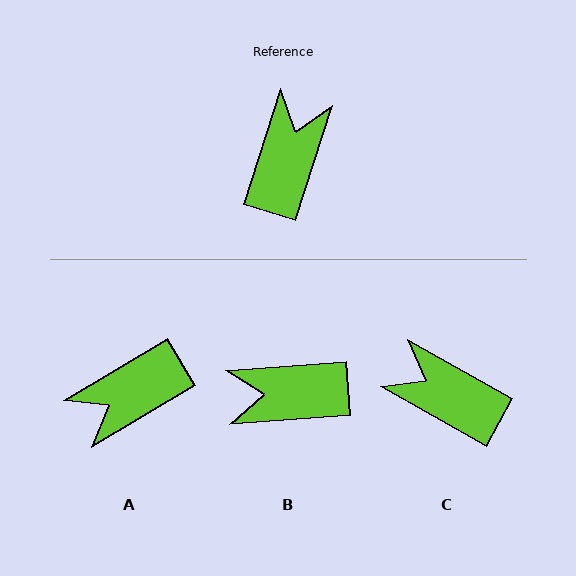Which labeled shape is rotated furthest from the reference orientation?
A, about 138 degrees away.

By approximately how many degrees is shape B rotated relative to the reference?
Approximately 112 degrees counter-clockwise.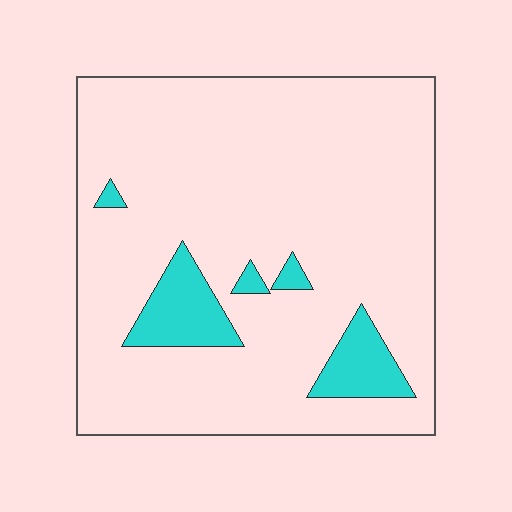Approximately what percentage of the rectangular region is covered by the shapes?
Approximately 10%.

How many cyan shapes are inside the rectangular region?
5.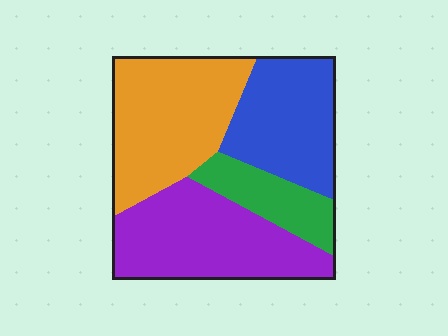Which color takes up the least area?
Green, at roughly 15%.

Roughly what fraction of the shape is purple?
Purple takes up between a sixth and a third of the shape.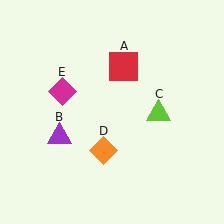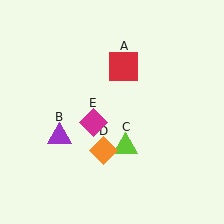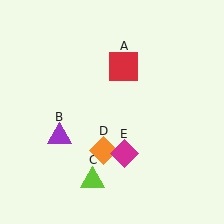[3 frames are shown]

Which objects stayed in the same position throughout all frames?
Red square (object A) and purple triangle (object B) and orange diamond (object D) remained stationary.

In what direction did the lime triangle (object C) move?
The lime triangle (object C) moved down and to the left.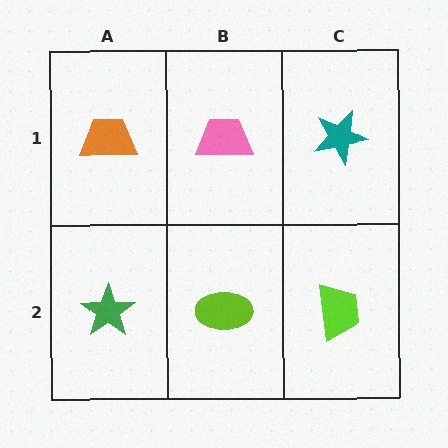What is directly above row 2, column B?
A pink trapezoid.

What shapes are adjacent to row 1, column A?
A green star (row 2, column A), a pink trapezoid (row 1, column B).